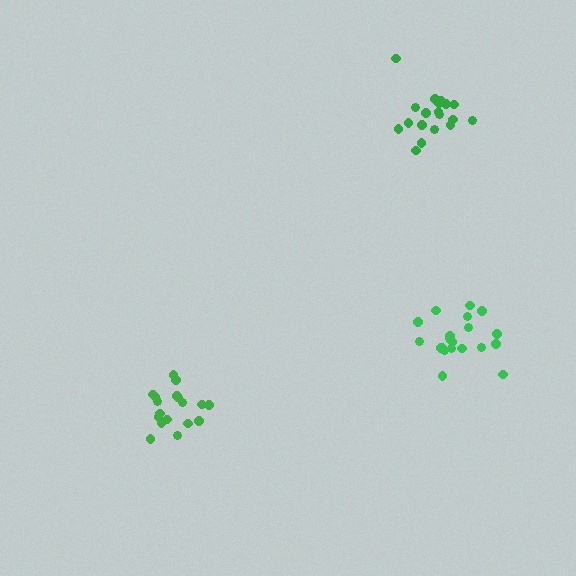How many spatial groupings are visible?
There are 3 spatial groupings.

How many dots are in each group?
Group 1: 19 dots, Group 2: 18 dots, Group 3: 21 dots (58 total).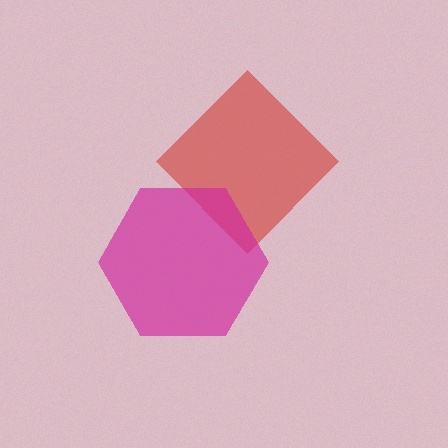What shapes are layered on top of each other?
The layered shapes are: a red diamond, a magenta hexagon.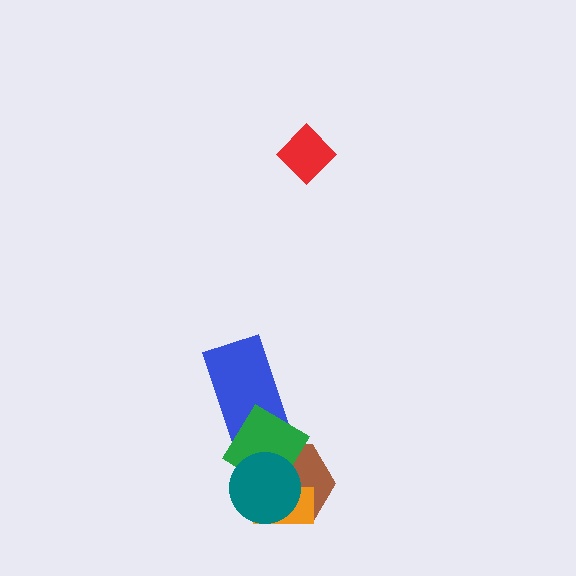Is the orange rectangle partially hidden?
Yes, it is partially covered by another shape.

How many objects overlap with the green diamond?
4 objects overlap with the green diamond.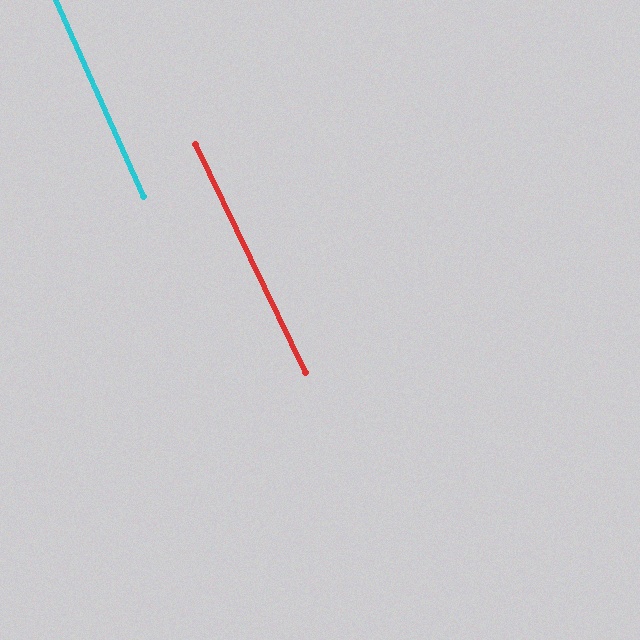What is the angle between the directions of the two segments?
Approximately 2 degrees.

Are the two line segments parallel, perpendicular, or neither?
Parallel — their directions differ by only 1.6°.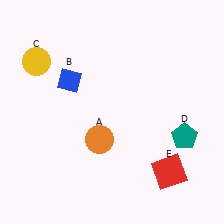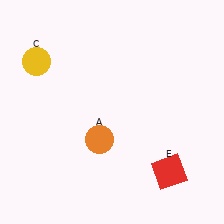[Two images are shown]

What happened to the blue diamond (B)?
The blue diamond (B) was removed in Image 2. It was in the top-left area of Image 1.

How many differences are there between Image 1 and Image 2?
There are 2 differences between the two images.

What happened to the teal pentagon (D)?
The teal pentagon (D) was removed in Image 2. It was in the bottom-right area of Image 1.